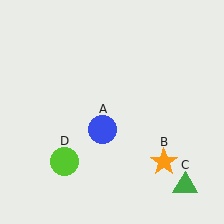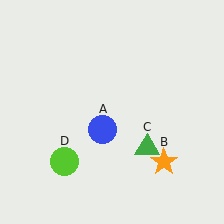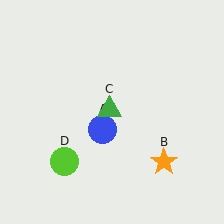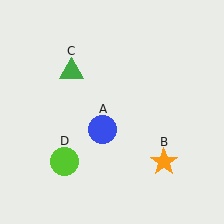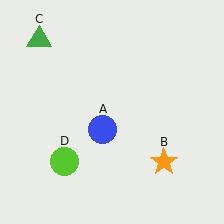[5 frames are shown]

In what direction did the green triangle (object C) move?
The green triangle (object C) moved up and to the left.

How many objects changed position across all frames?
1 object changed position: green triangle (object C).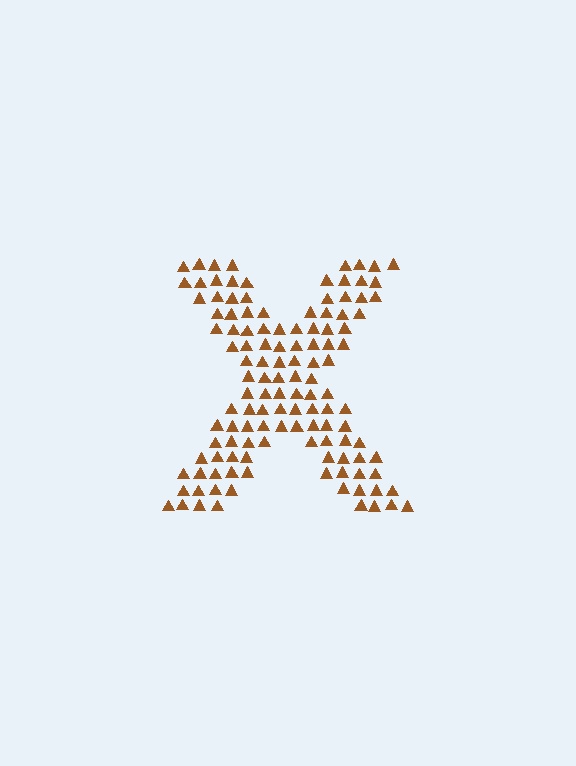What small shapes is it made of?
It is made of small triangles.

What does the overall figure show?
The overall figure shows the letter X.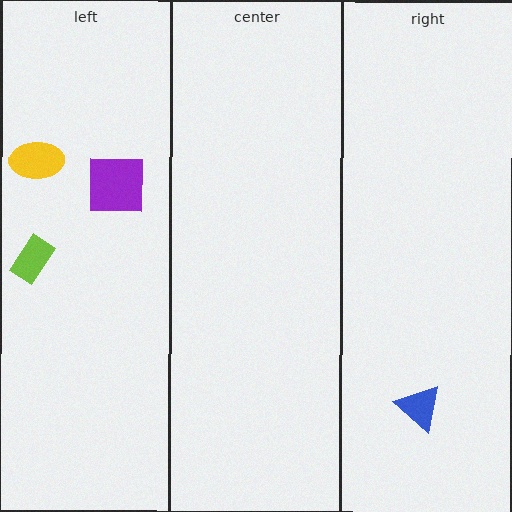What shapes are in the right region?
The blue triangle.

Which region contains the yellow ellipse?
The left region.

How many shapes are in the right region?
1.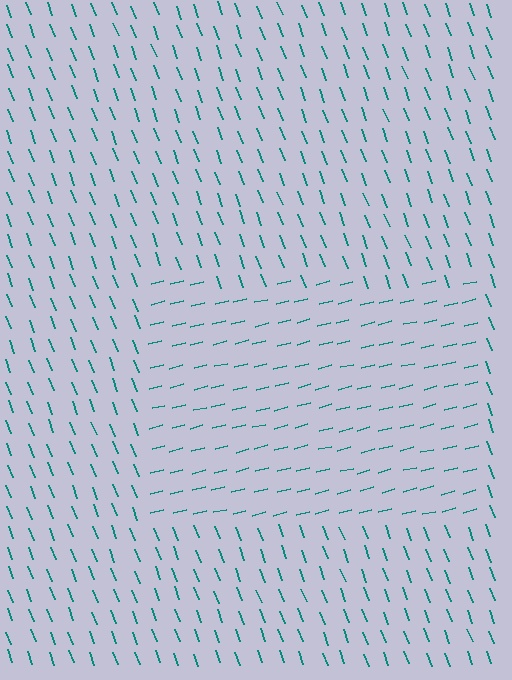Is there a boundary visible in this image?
Yes, there is a texture boundary formed by a change in line orientation.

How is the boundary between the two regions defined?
The boundary is defined purely by a change in line orientation (approximately 84 degrees difference). All lines are the same color and thickness.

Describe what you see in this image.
The image is filled with small teal line segments. A rectangle region in the image has lines oriented differently from the surrounding lines, creating a visible texture boundary.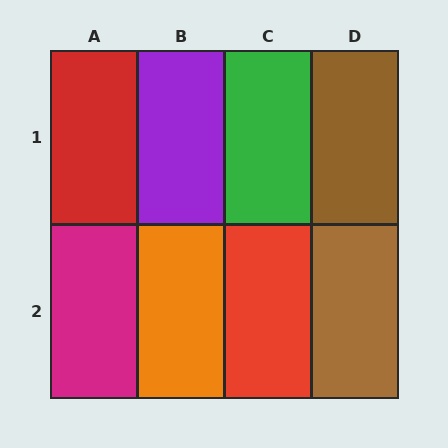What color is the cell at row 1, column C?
Green.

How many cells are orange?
1 cell is orange.